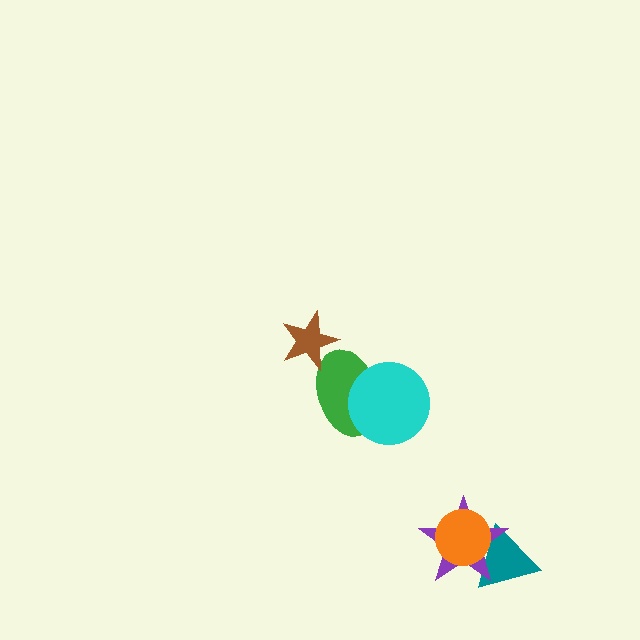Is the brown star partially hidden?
No, no other shape covers it.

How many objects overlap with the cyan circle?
1 object overlaps with the cyan circle.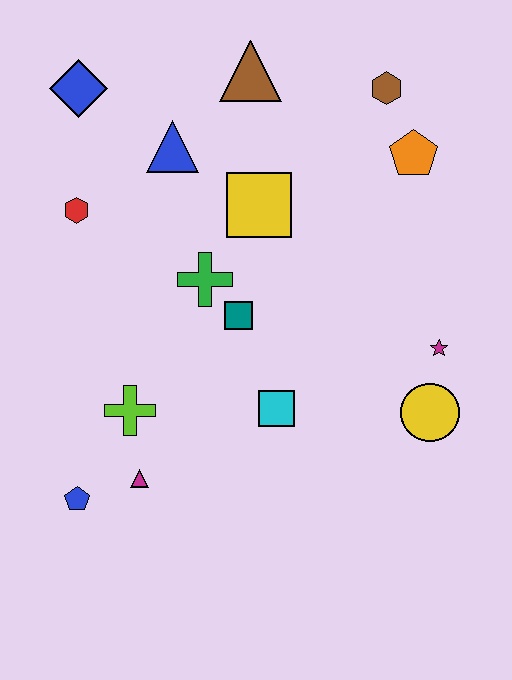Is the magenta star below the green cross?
Yes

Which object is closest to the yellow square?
The green cross is closest to the yellow square.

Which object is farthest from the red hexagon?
The yellow circle is farthest from the red hexagon.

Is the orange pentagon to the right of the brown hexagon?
Yes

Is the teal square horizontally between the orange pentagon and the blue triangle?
Yes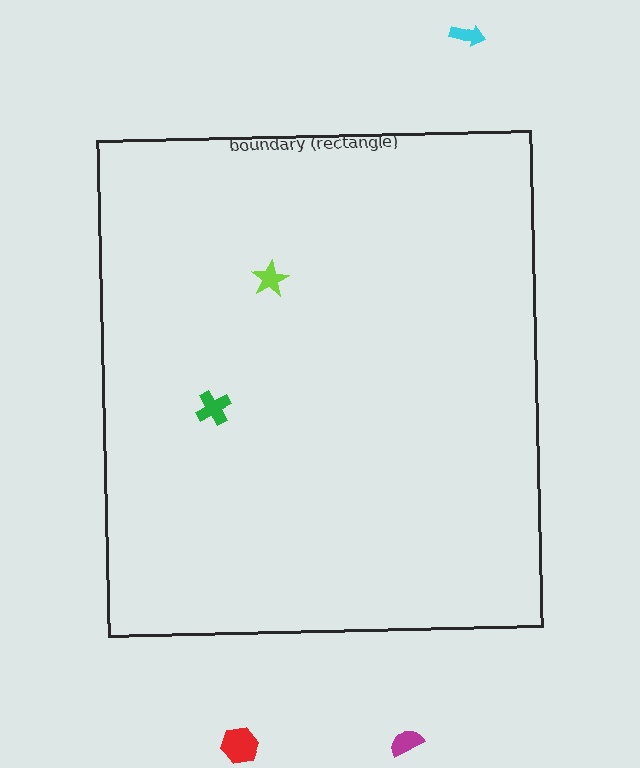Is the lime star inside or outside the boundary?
Inside.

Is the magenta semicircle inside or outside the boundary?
Outside.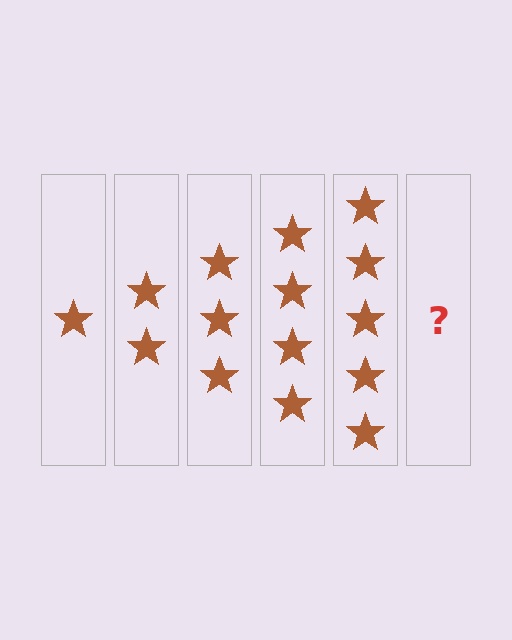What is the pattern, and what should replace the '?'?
The pattern is that each step adds one more star. The '?' should be 6 stars.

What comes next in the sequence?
The next element should be 6 stars.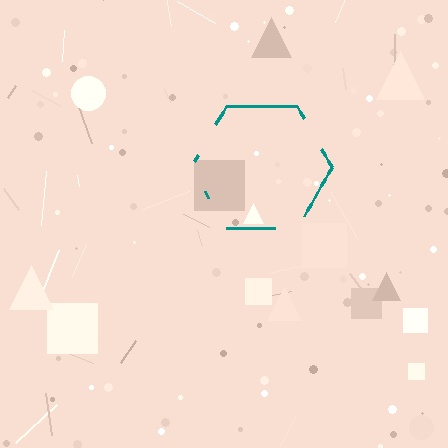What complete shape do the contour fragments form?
The contour fragments form a hexagon.